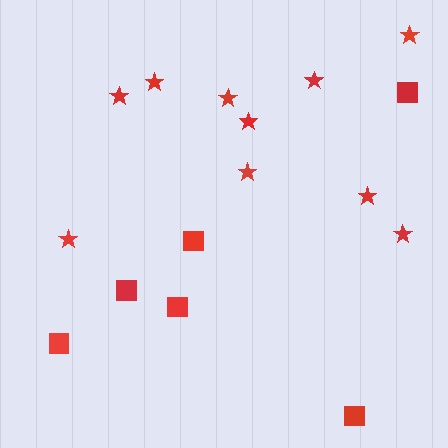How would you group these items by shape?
There are 2 groups: one group of squares (6) and one group of stars (10).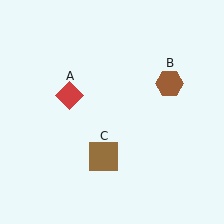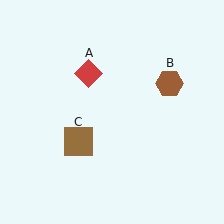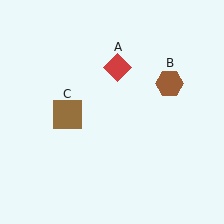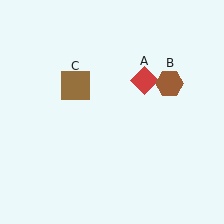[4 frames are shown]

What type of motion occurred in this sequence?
The red diamond (object A), brown square (object C) rotated clockwise around the center of the scene.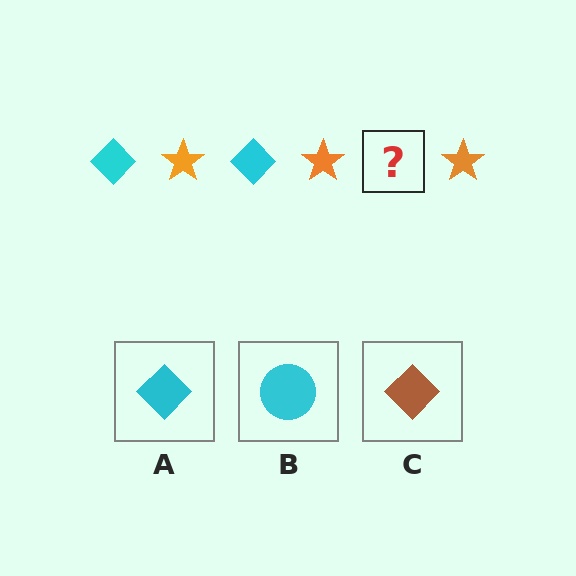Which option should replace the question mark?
Option A.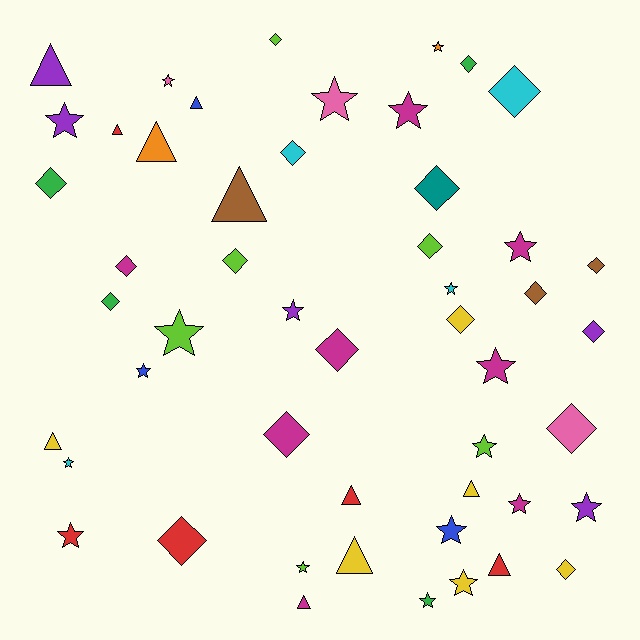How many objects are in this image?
There are 50 objects.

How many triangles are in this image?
There are 11 triangles.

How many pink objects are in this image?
There are 3 pink objects.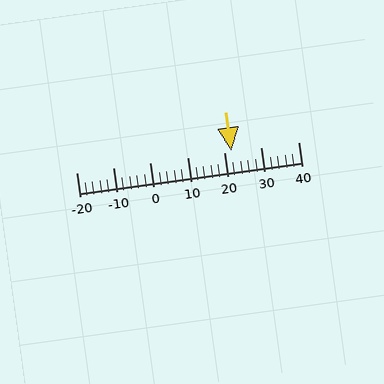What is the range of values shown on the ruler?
The ruler shows values from -20 to 40.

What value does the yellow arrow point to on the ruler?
The yellow arrow points to approximately 22.